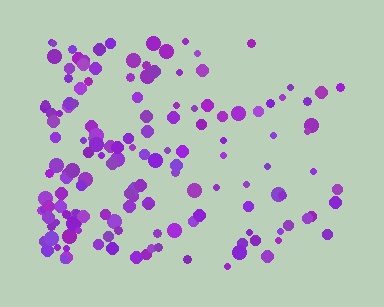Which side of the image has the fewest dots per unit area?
The right.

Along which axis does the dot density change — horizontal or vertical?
Horizontal.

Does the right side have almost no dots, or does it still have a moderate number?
Still a moderate number, just noticeably fewer than the left.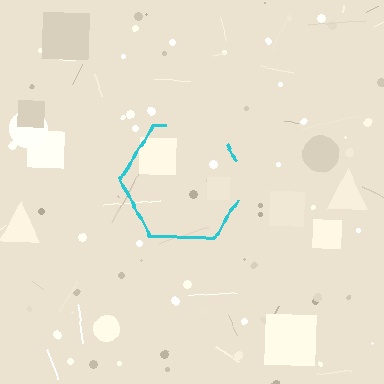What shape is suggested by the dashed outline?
The dashed outline suggests a hexagon.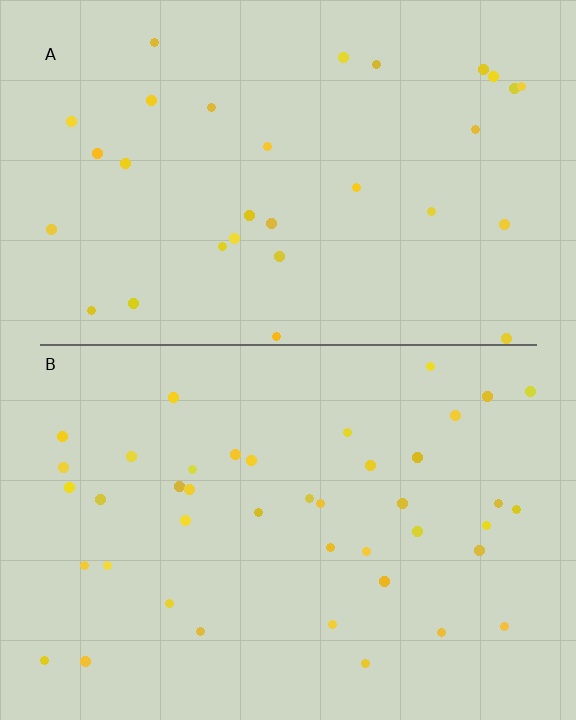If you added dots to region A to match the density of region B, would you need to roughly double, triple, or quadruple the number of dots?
Approximately double.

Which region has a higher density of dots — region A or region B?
B (the bottom).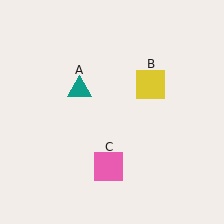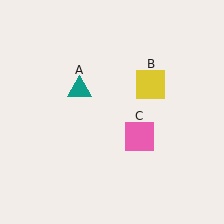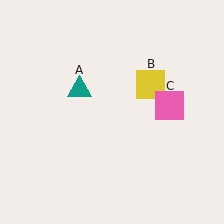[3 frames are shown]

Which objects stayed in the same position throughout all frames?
Teal triangle (object A) and yellow square (object B) remained stationary.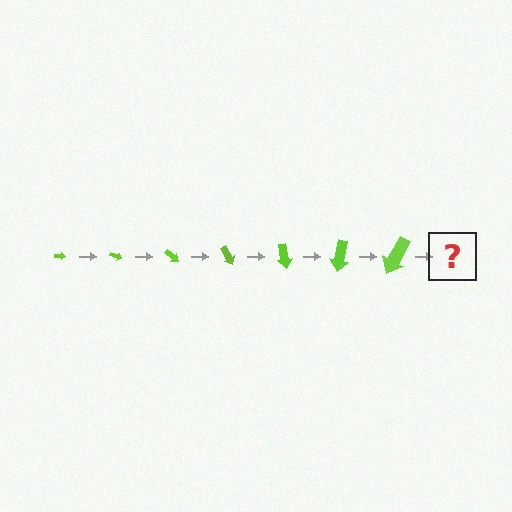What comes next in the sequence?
The next element should be an arrow, larger than the previous one and rotated 140 degrees from the start.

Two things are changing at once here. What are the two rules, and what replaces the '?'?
The two rules are that the arrow grows larger each step and it rotates 20 degrees each step. The '?' should be an arrow, larger than the previous one and rotated 140 degrees from the start.